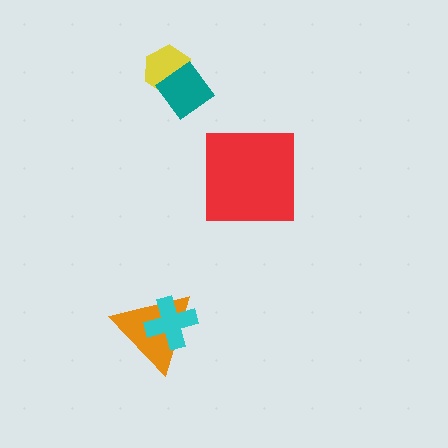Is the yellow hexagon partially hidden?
Yes, it is partially covered by another shape.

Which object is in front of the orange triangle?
The cyan cross is in front of the orange triangle.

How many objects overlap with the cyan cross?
1 object overlaps with the cyan cross.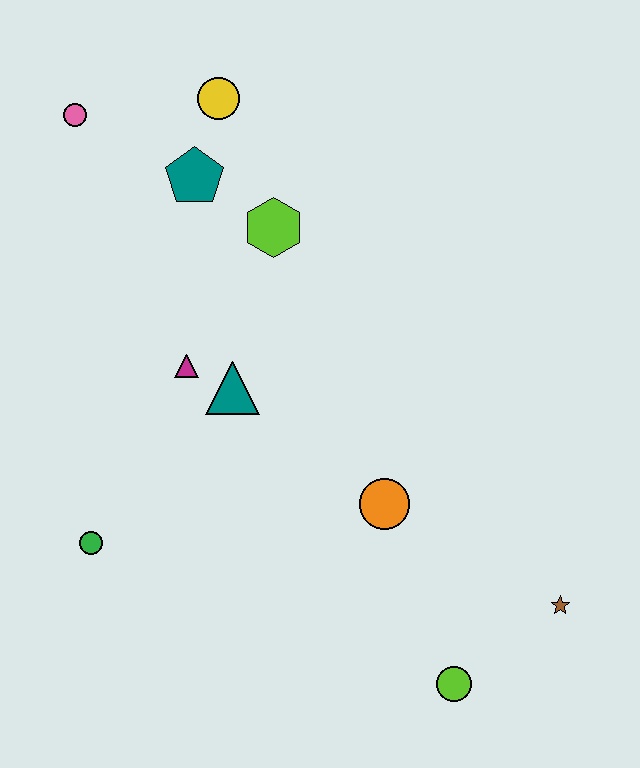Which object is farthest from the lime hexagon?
The lime circle is farthest from the lime hexagon.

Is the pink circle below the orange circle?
No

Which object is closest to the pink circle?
The teal pentagon is closest to the pink circle.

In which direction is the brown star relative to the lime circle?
The brown star is to the right of the lime circle.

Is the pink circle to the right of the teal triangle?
No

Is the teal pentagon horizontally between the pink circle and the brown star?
Yes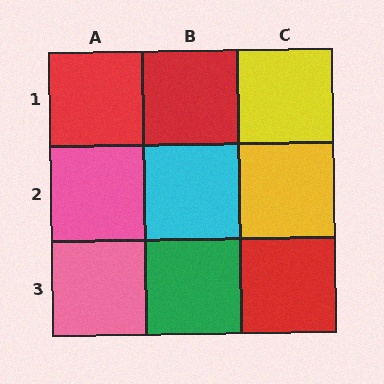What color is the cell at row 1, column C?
Yellow.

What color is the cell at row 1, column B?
Red.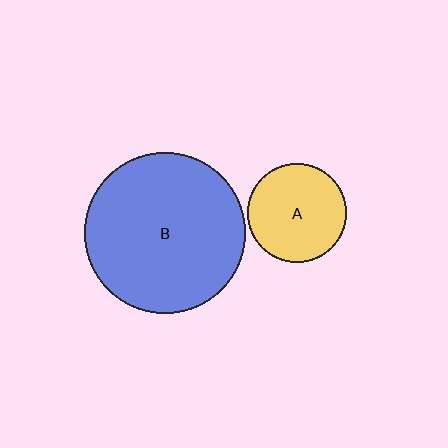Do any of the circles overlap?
No, none of the circles overlap.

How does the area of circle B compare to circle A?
Approximately 2.6 times.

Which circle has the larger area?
Circle B (blue).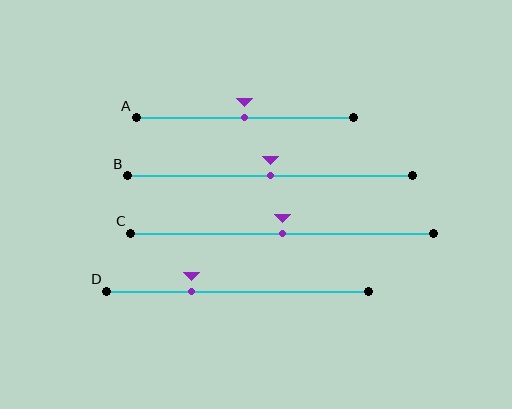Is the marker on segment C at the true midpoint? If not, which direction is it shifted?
Yes, the marker on segment C is at the true midpoint.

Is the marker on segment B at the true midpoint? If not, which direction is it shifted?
Yes, the marker on segment B is at the true midpoint.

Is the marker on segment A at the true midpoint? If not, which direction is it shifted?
Yes, the marker on segment A is at the true midpoint.